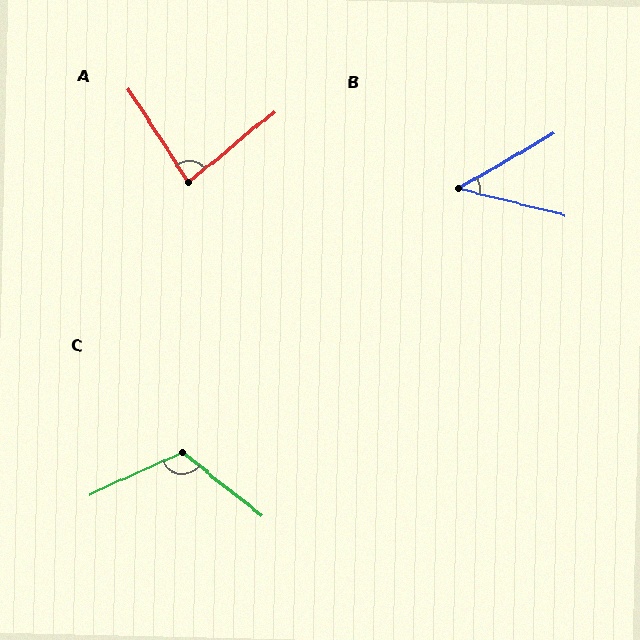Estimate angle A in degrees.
Approximately 84 degrees.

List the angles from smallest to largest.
B (44°), A (84°), C (117°).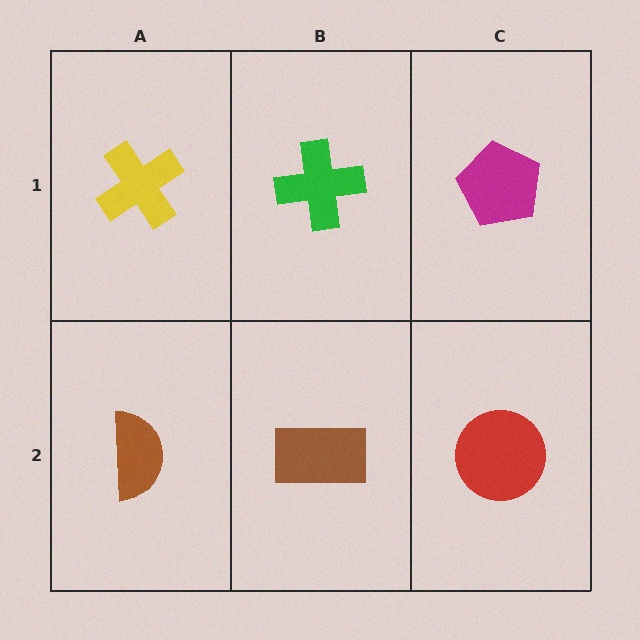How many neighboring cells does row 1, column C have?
2.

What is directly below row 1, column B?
A brown rectangle.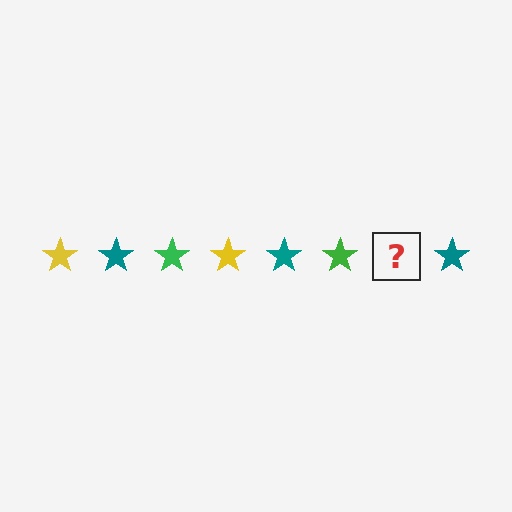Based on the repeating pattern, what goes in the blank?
The blank should be a yellow star.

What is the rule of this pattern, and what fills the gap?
The rule is that the pattern cycles through yellow, teal, green stars. The gap should be filled with a yellow star.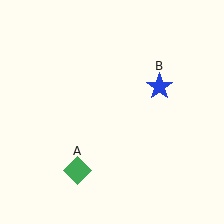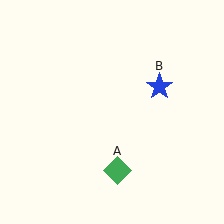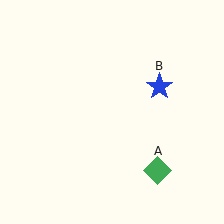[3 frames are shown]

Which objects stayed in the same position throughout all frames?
Blue star (object B) remained stationary.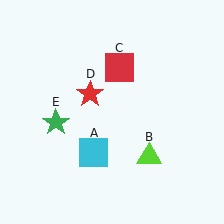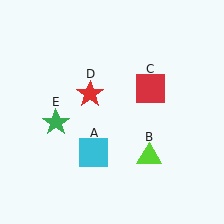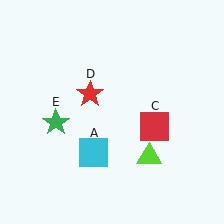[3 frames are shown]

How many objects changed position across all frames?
1 object changed position: red square (object C).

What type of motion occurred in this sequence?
The red square (object C) rotated clockwise around the center of the scene.